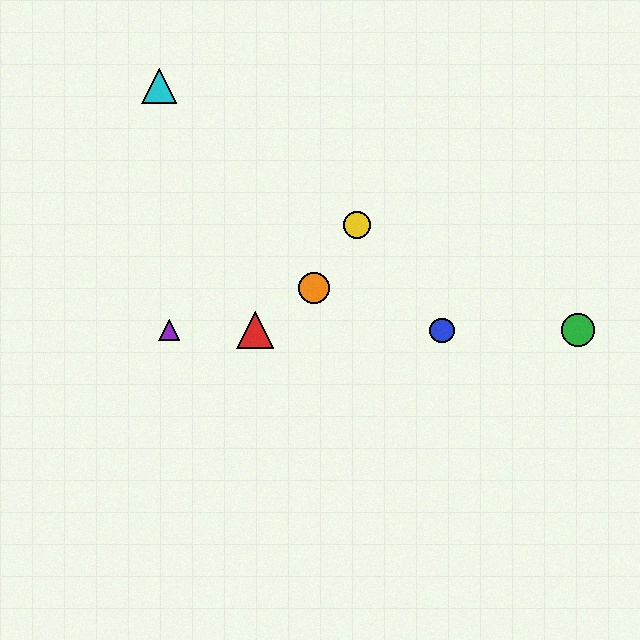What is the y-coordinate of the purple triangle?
The purple triangle is at y≈330.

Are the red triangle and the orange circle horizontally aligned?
No, the red triangle is at y≈330 and the orange circle is at y≈288.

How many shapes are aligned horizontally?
4 shapes (the red triangle, the blue circle, the green circle, the purple triangle) are aligned horizontally.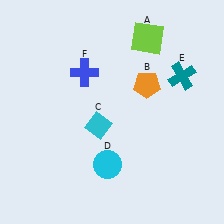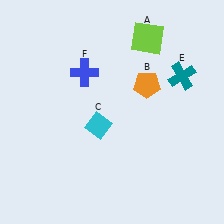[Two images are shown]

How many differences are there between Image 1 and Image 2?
There is 1 difference between the two images.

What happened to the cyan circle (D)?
The cyan circle (D) was removed in Image 2. It was in the bottom-left area of Image 1.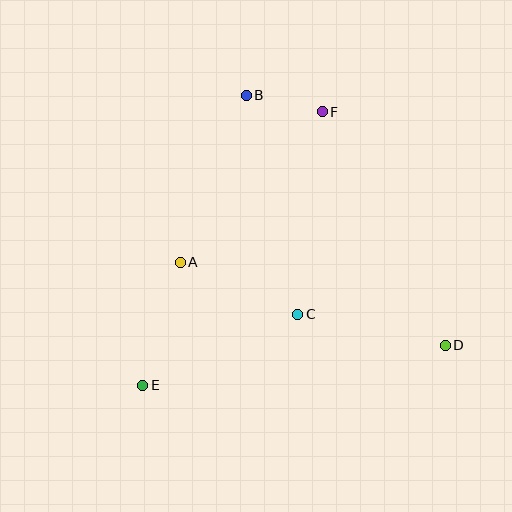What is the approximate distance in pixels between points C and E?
The distance between C and E is approximately 171 pixels.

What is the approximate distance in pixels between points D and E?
The distance between D and E is approximately 306 pixels.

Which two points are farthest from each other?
Points E and F are farthest from each other.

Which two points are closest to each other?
Points B and F are closest to each other.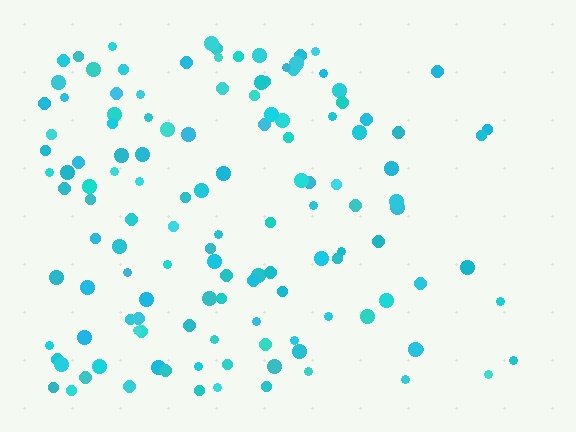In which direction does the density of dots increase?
From right to left, with the left side densest.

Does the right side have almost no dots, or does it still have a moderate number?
Still a moderate number, just noticeably fewer than the left.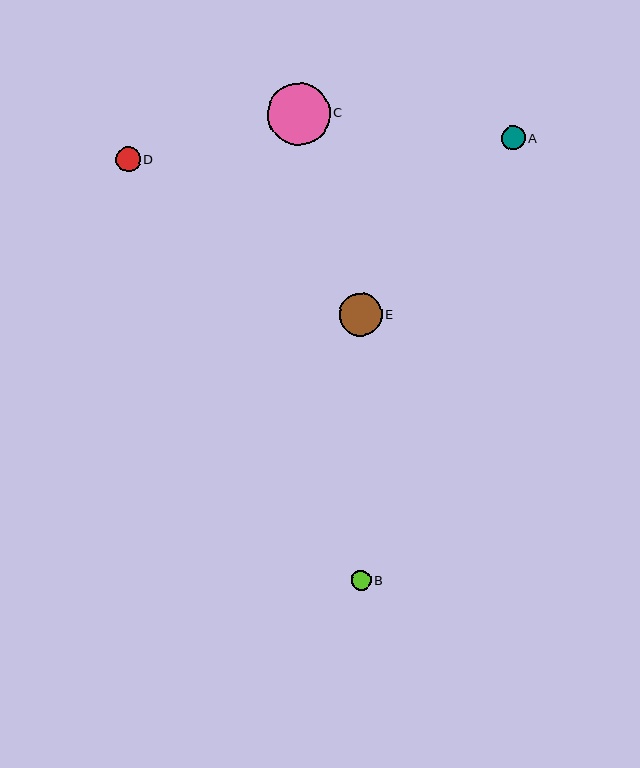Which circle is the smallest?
Circle B is the smallest with a size of approximately 20 pixels.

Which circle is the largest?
Circle C is the largest with a size of approximately 62 pixels.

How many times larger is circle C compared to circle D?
Circle C is approximately 2.5 times the size of circle D.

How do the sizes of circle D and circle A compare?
Circle D and circle A are approximately the same size.